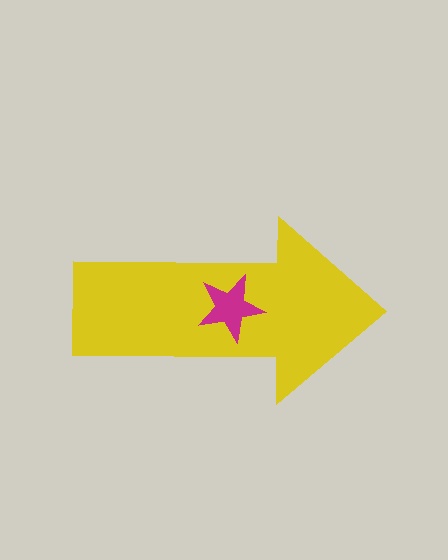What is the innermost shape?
The magenta star.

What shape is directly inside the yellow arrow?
The magenta star.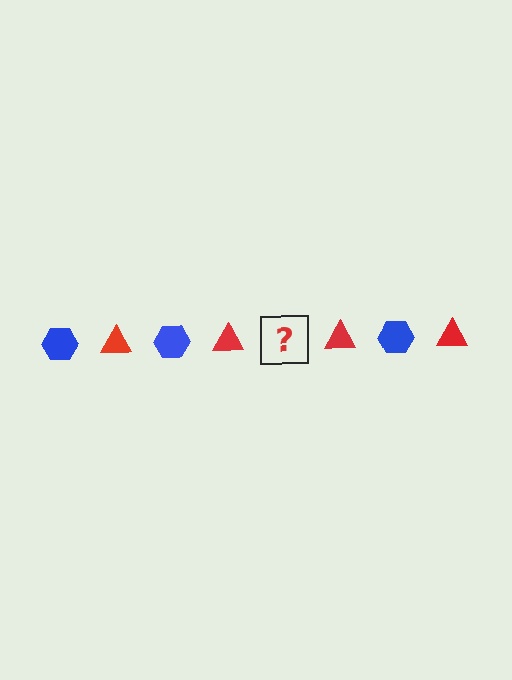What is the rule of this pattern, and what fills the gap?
The rule is that the pattern alternates between blue hexagon and red triangle. The gap should be filled with a blue hexagon.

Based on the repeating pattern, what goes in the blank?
The blank should be a blue hexagon.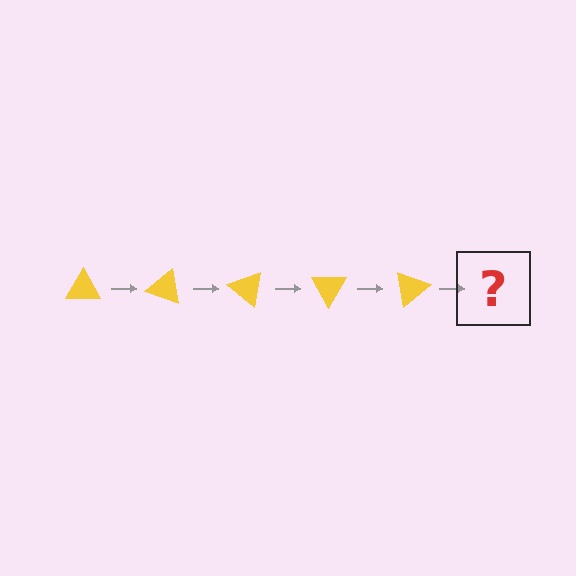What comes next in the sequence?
The next element should be a yellow triangle rotated 100 degrees.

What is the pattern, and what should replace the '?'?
The pattern is that the triangle rotates 20 degrees each step. The '?' should be a yellow triangle rotated 100 degrees.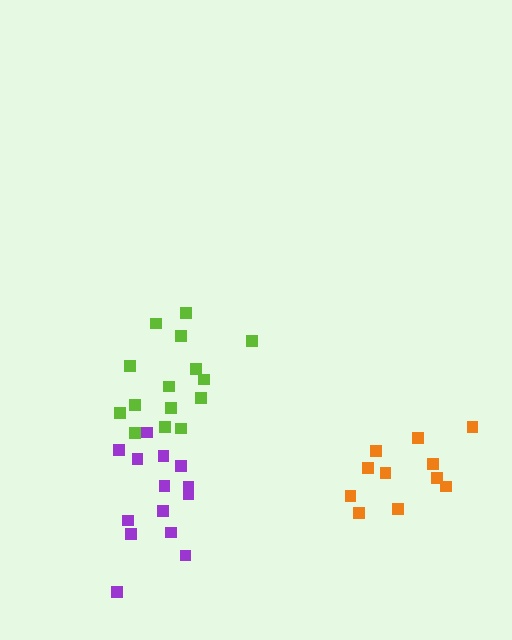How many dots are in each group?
Group 1: 11 dots, Group 2: 15 dots, Group 3: 14 dots (40 total).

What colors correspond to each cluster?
The clusters are colored: orange, lime, purple.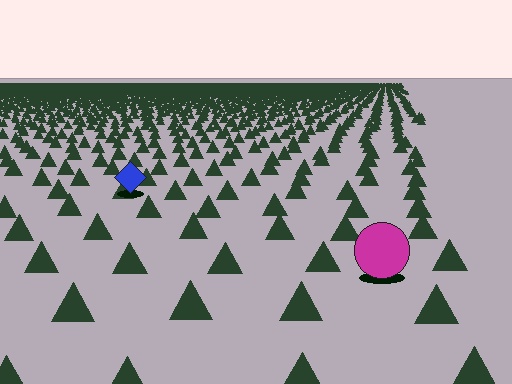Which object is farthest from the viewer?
The blue diamond is farthest from the viewer. It appears smaller and the ground texture around it is denser.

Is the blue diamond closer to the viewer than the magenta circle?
No. The magenta circle is closer — you can tell from the texture gradient: the ground texture is coarser near it.